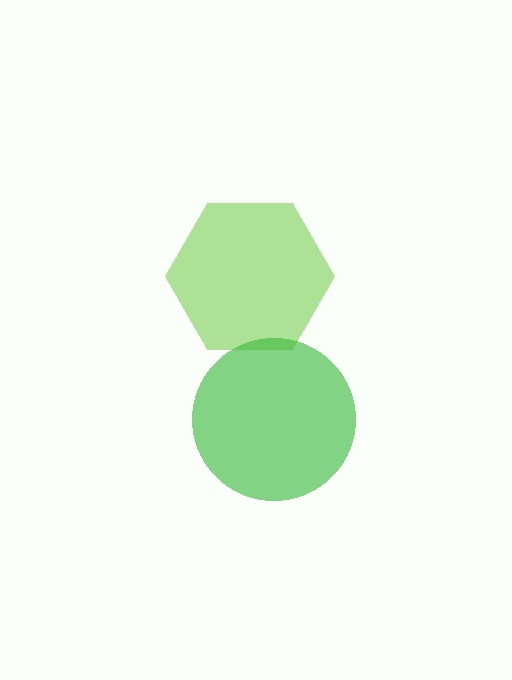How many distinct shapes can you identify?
There are 2 distinct shapes: a lime hexagon, a green circle.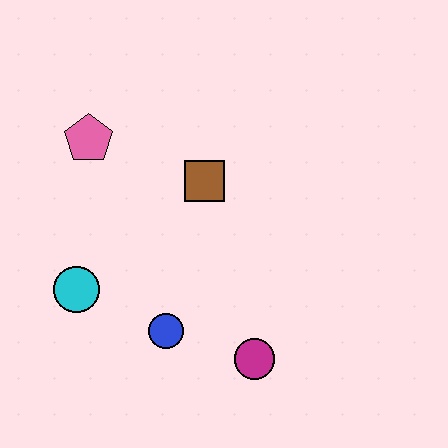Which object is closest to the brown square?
The pink pentagon is closest to the brown square.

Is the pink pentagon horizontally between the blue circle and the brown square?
No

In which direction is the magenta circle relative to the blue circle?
The magenta circle is to the right of the blue circle.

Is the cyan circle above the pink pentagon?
No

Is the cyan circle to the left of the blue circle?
Yes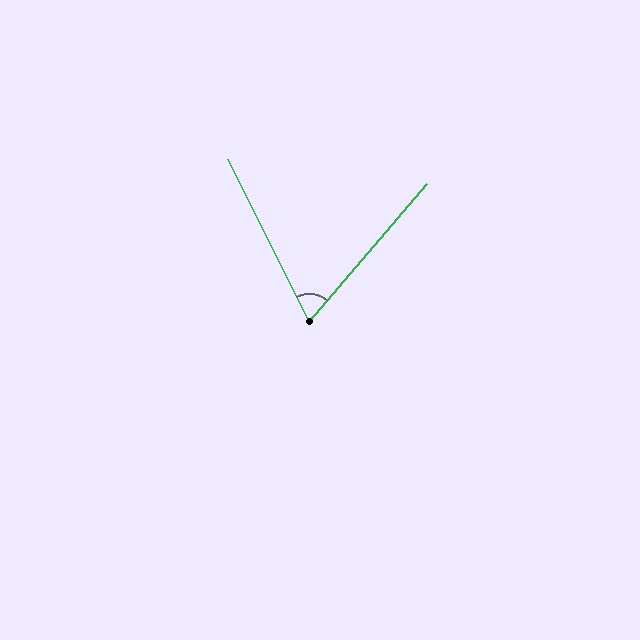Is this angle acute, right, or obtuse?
It is acute.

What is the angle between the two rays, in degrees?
Approximately 67 degrees.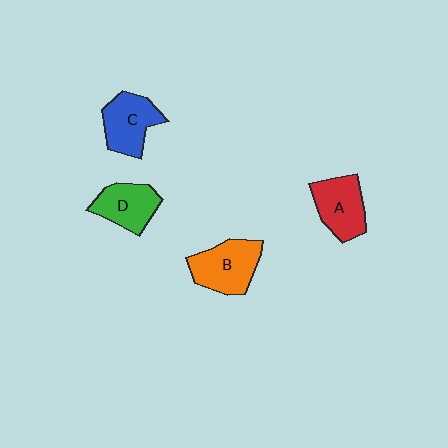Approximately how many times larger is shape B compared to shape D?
Approximately 1.2 times.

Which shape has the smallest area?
Shape D (green).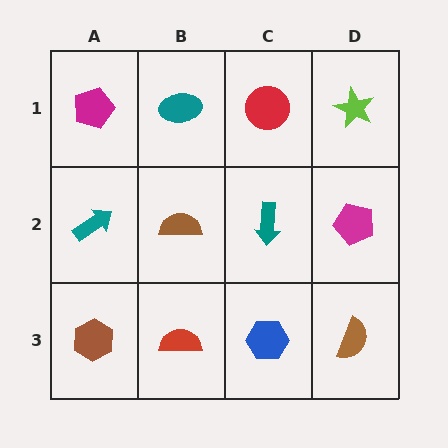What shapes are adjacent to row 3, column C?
A teal arrow (row 2, column C), a red semicircle (row 3, column B), a brown semicircle (row 3, column D).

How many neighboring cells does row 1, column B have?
3.